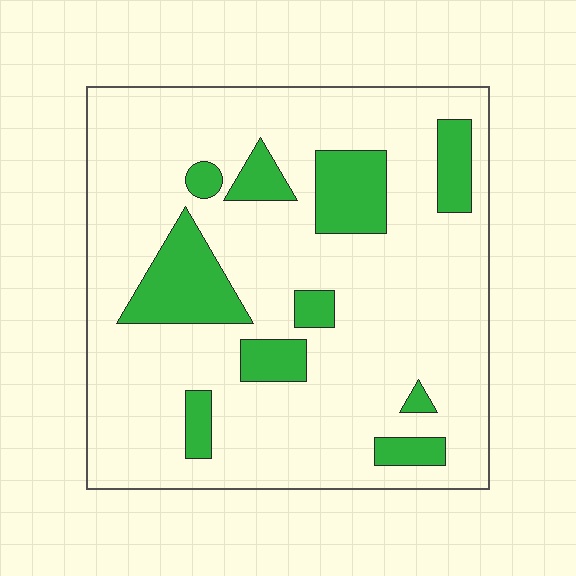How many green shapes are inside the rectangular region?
10.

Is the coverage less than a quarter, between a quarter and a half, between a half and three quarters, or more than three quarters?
Less than a quarter.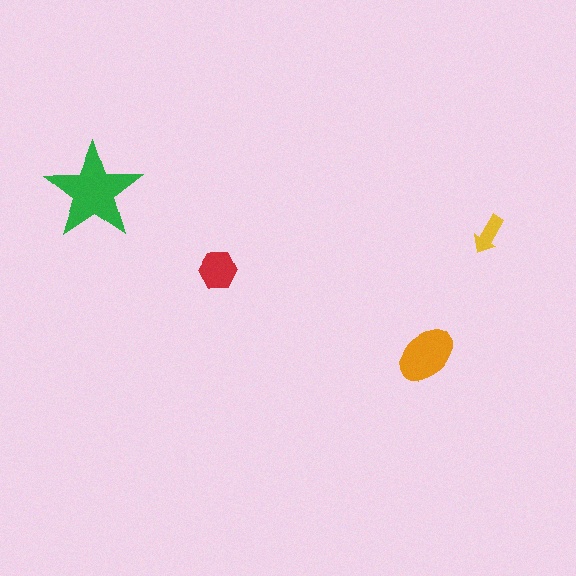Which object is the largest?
The green star.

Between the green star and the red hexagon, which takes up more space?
The green star.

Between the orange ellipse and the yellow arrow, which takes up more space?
The orange ellipse.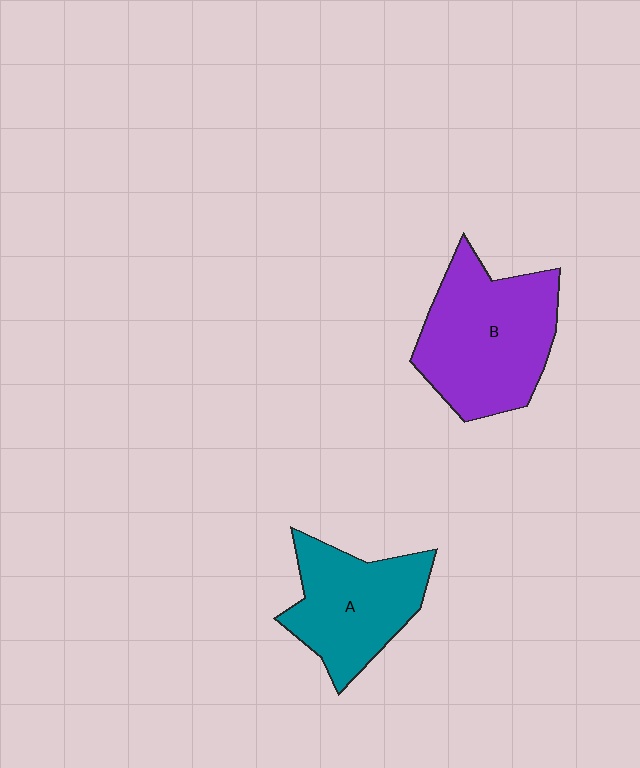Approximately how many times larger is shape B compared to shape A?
Approximately 1.3 times.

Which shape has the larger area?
Shape B (purple).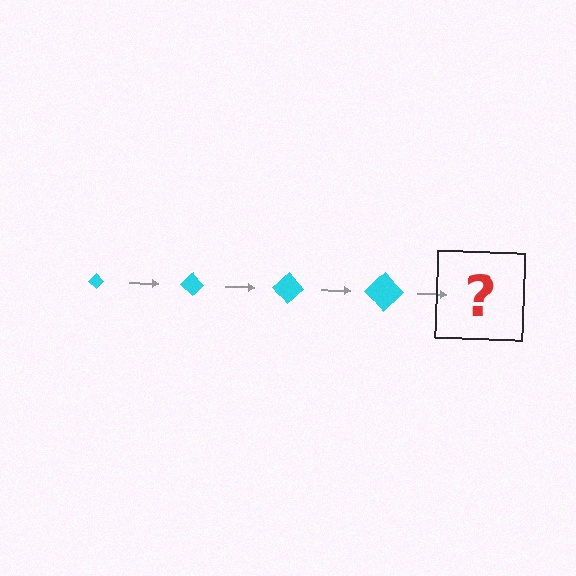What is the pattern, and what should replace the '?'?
The pattern is that the diamond gets progressively larger each step. The '?' should be a cyan diamond, larger than the previous one.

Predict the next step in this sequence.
The next step is a cyan diamond, larger than the previous one.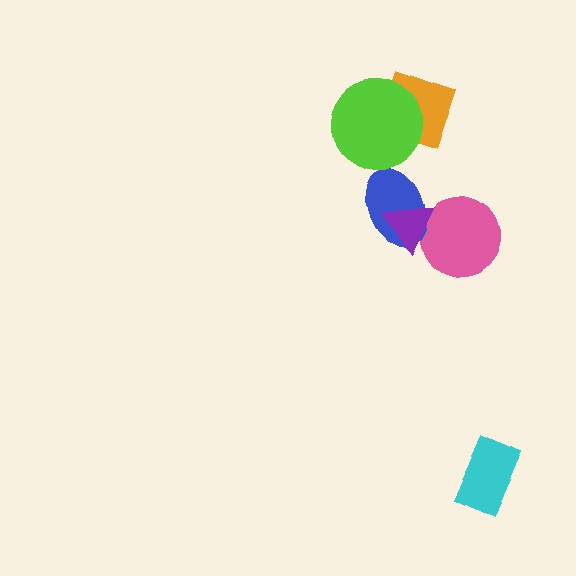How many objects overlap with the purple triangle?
2 objects overlap with the purple triangle.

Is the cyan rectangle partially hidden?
No, no other shape covers it.